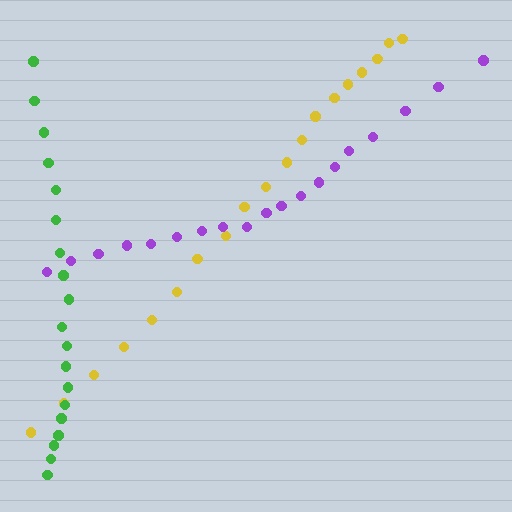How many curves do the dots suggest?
There are 3 distinct paths.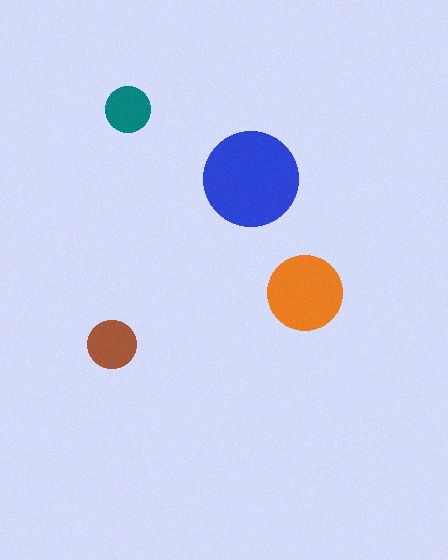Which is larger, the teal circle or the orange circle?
The orange one.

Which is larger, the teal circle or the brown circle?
The brown one.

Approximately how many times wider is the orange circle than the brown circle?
About 1.5 times wider.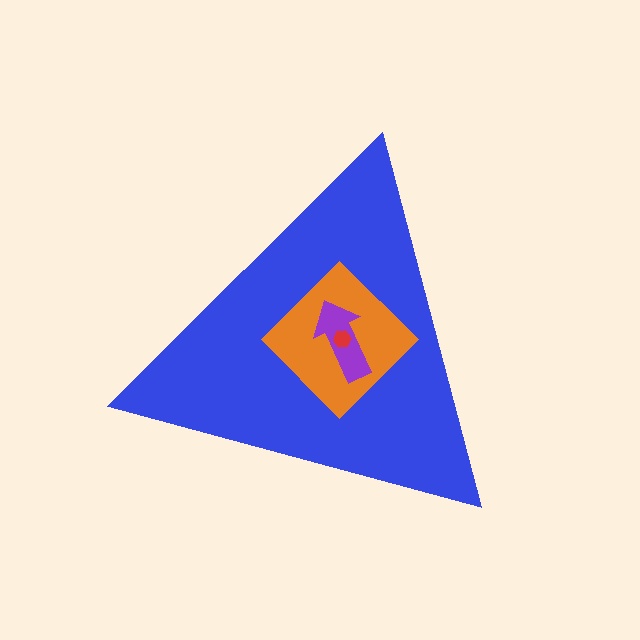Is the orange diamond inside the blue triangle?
Yes.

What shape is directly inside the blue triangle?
The orange diamond.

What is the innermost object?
The red hexagon.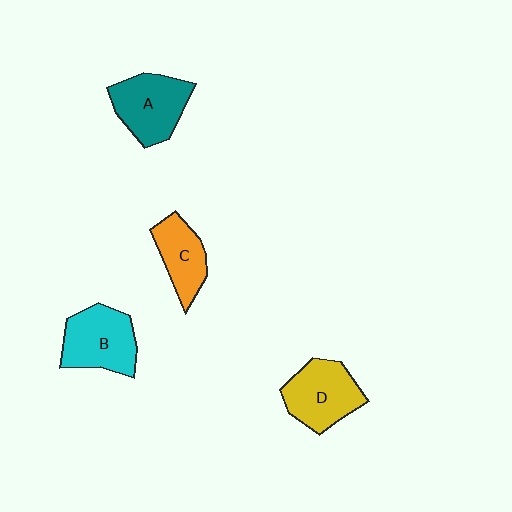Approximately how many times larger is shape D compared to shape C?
Approximately 1.3 times.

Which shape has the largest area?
Shape B (cyan).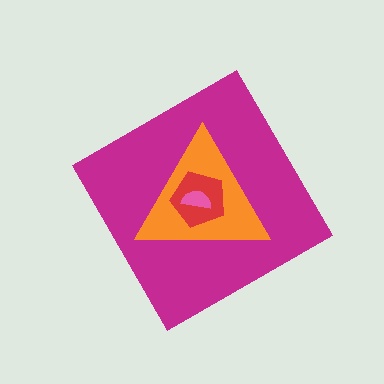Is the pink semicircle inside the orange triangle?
Yes.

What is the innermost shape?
The pink semicircle.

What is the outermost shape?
The magenta diamond.